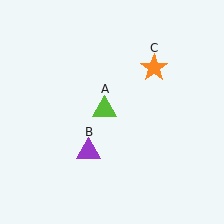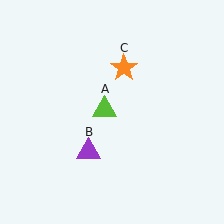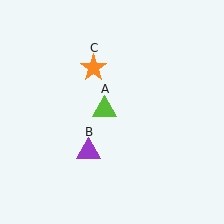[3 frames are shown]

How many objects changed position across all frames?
1 object changed position: orange star (object C).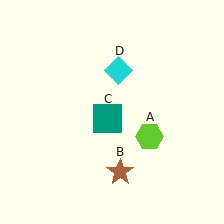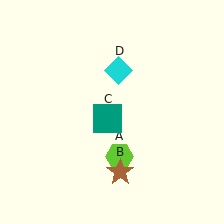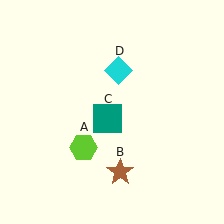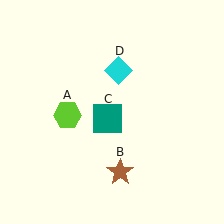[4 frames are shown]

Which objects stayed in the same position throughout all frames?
Brown star (object B) and teal square (object C) and cyan diamond (object D) remained stationary.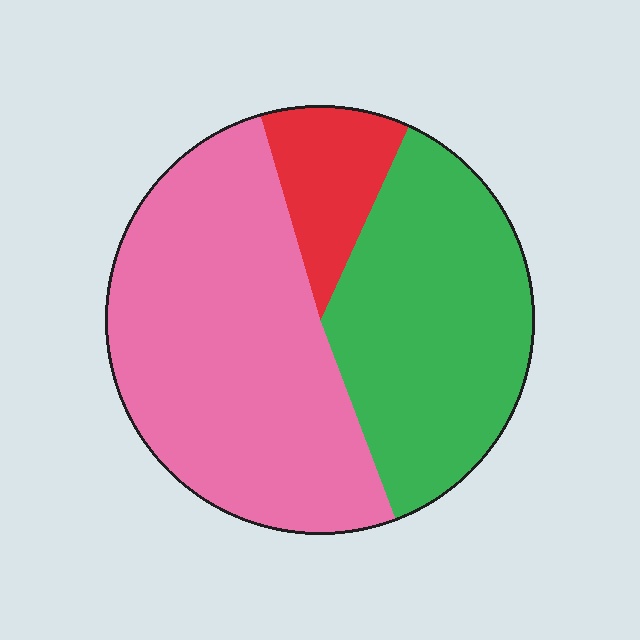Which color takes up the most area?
Pink, at roughly 50%.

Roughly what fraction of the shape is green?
Green takes up between a quarter and a half of the shape.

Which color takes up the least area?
Red, at roughly 10%.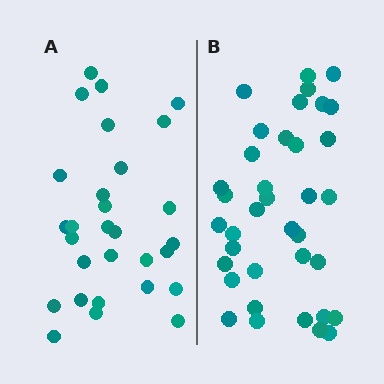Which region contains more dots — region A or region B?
Region B (the right region) has more dots.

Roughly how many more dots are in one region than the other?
Region B has roughly 8 or so more dots than region A.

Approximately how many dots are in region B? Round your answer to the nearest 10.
About 40 dots. (The exact count is 37, which rounds to 40.)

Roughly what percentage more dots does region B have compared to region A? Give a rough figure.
About 30% more.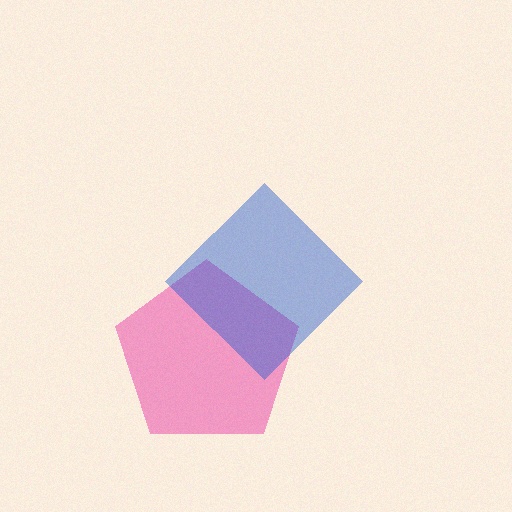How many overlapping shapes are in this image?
There are 2 overlapping shapes in the image.